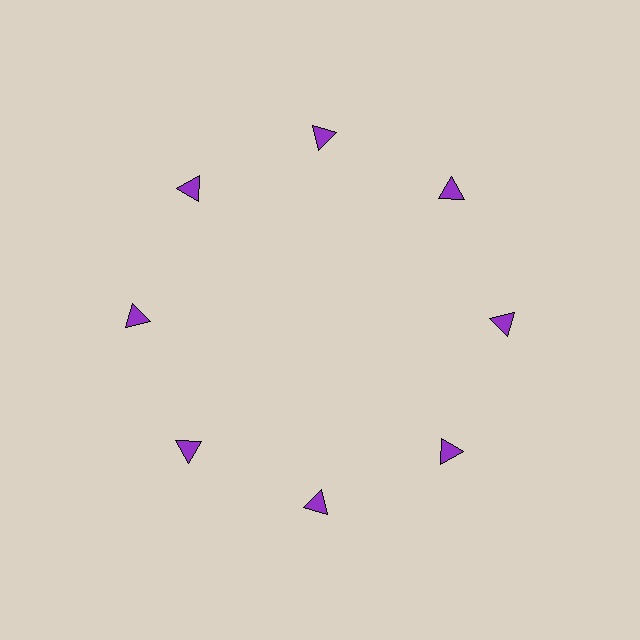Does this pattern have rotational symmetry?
Yes, this pattern has 8-fold rotational symmetry. It looks the same after rotating 45 degrees around the center.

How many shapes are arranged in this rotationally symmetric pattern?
There are 8 shapes, arranged in 8 groups of 1.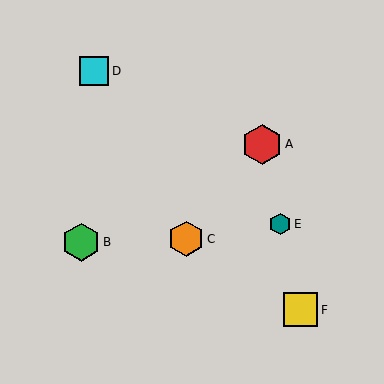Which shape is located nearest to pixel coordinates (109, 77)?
The cyan square (labeled D) at (94, 71) is nearest to that location.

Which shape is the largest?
The red hexagon (labeled A) is the largest.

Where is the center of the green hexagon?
The center of the green hexagon is at (81, 242).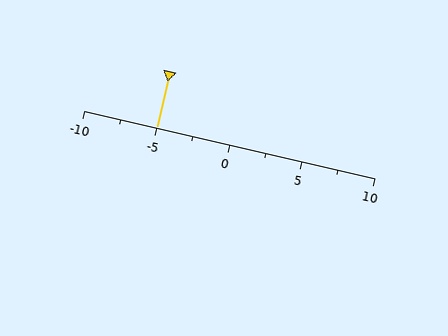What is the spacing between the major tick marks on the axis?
The major ticks are spaced 5 apart.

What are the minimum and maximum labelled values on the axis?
The axis runs from -10 to 10.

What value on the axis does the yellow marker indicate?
The marker indicates approximately -5.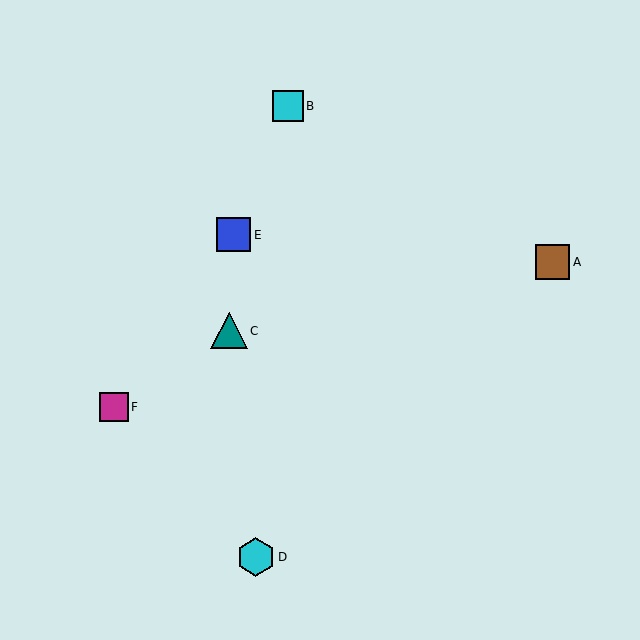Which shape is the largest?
The cyan hexagon (labeled D) is the largest.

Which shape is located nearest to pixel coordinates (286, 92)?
The cyan square (labeled B) at (288, 106) is nearest to that location.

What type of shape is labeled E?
Shape E is a blue square.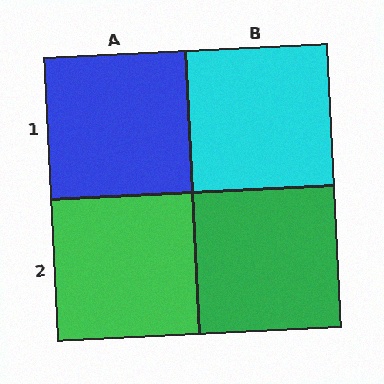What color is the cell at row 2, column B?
Green.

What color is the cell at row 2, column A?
Green.